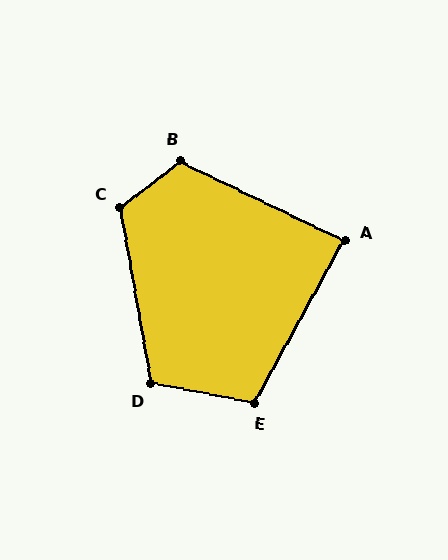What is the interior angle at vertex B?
Approximately 117 degrees (obtuse).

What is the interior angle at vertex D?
Approximately 111 degrees (obtuse).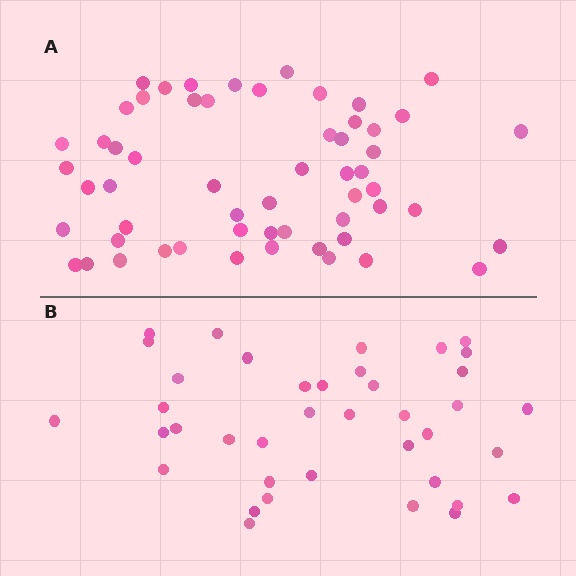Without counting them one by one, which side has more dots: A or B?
Region A (the top region) has more dots.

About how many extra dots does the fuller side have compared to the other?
Region A has approximately 20 more dots than region B.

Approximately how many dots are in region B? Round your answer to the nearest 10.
About 40 dots. (The exact count is 39, which rounds to 40.)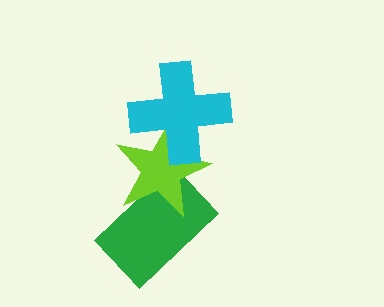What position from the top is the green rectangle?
The green rectangle is 3rd from the top.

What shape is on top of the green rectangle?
The lime star is on top of the green rectangle.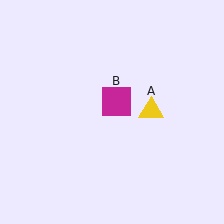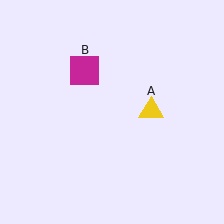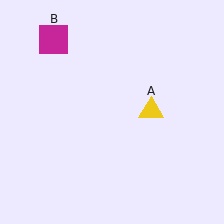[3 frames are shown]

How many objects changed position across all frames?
1 object changed position: magenta square (object B).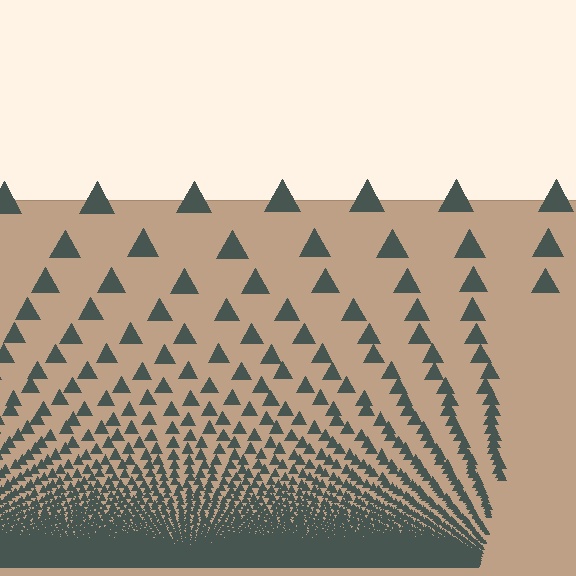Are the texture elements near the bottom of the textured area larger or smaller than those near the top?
Smaller. The gradient is inverted — elements near the bottom are smaller and denser.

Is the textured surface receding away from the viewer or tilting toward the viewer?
The surface appears to tilt toward the viewer. Texture elements get larger and sparser toward the top.